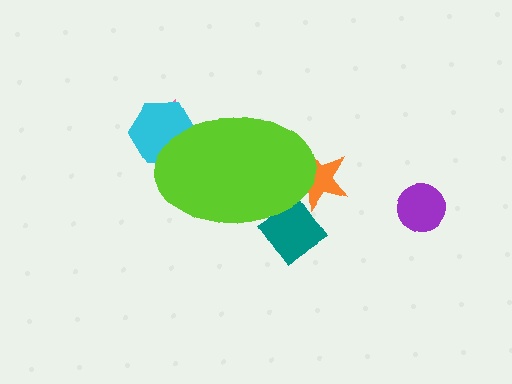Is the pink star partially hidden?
Yes, the pink star is partially hidden behind the lime ellipse.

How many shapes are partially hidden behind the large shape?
4 shapes are partially hidden.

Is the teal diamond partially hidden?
Yes, the teal diamond is partially hidden behind the lime ellipse.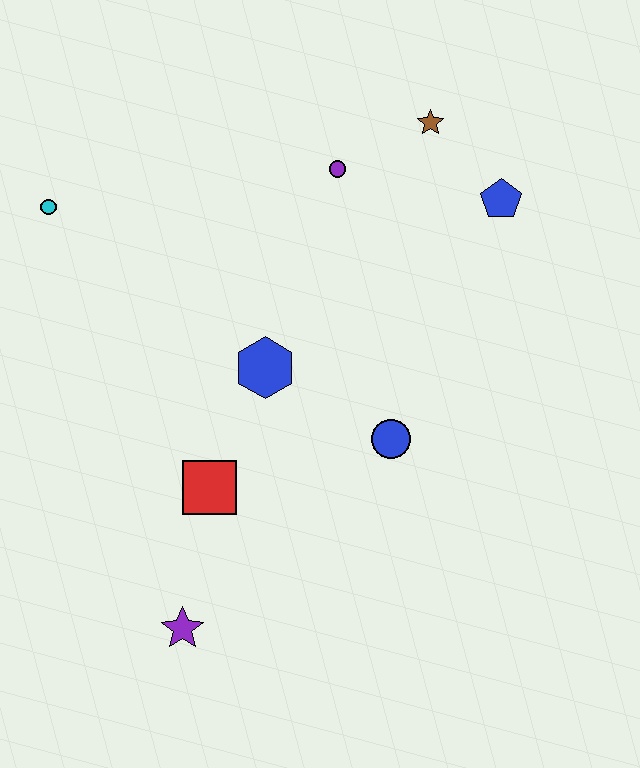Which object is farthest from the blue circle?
The cyan circle is farthest from the blue circle.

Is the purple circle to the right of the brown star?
No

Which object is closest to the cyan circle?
The blue hexagon is closest to the cyan circle.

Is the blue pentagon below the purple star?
No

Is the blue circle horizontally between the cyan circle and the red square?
No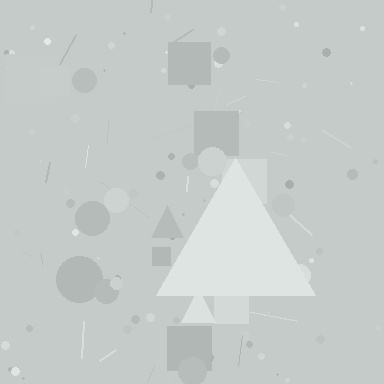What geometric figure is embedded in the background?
A triangle is embedded in the background.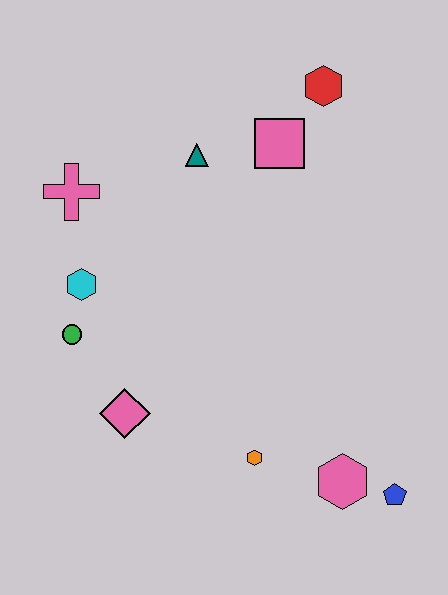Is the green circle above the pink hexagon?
Yes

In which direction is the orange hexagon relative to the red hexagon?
The orange hexagon is below the red hexagon.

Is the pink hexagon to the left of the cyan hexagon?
No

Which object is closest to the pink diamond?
The green circle is closest to the pink diamond.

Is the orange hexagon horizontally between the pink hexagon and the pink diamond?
Yes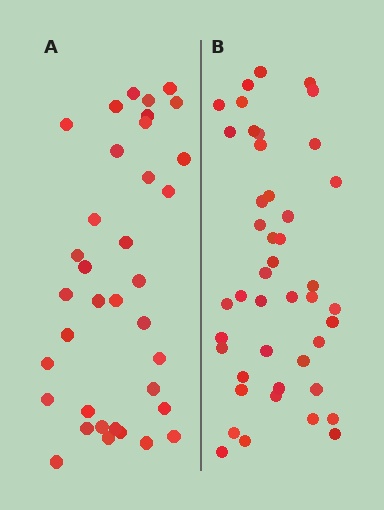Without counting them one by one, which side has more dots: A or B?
Region B (the right region) has more dots.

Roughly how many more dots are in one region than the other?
Region B has roughly 8 or so more dots than region A.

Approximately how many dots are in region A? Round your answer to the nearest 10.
About 40 dots. (The exact count is 36, which rounds to 40.)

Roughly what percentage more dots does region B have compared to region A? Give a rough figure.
About 20% more.